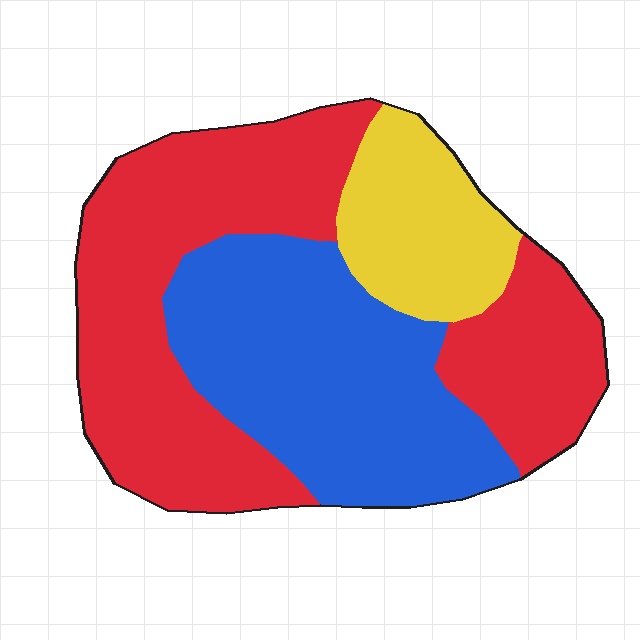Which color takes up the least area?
Yellow, at roughly 15%.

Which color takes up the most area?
Red, at roughly 50%.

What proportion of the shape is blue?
Blue covers about 35% of the shape.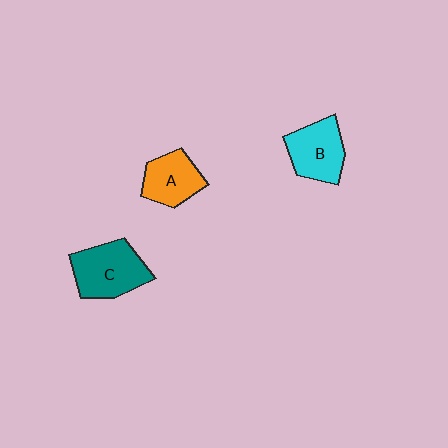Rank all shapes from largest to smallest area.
From largest to smallest: C (teal), B (cyan), A (orange).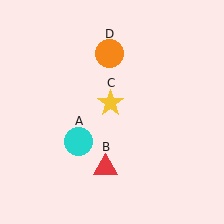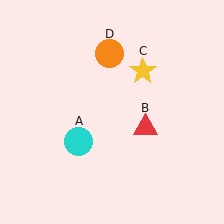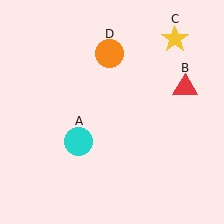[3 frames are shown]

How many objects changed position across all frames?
2 objects changed position: red triangle (object B), yellow star (object C).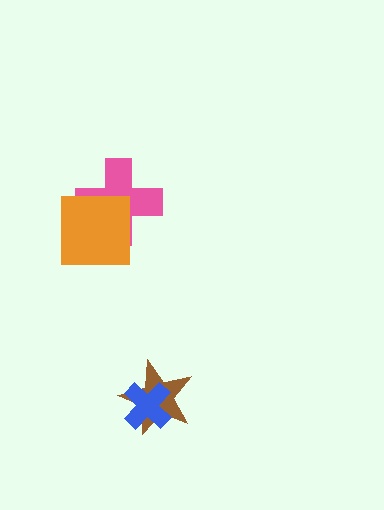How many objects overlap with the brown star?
1 object overlaps with the brown star.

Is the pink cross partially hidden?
Yes, it is partially covered by another shape.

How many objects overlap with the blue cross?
1 object overlaps with the blue cross.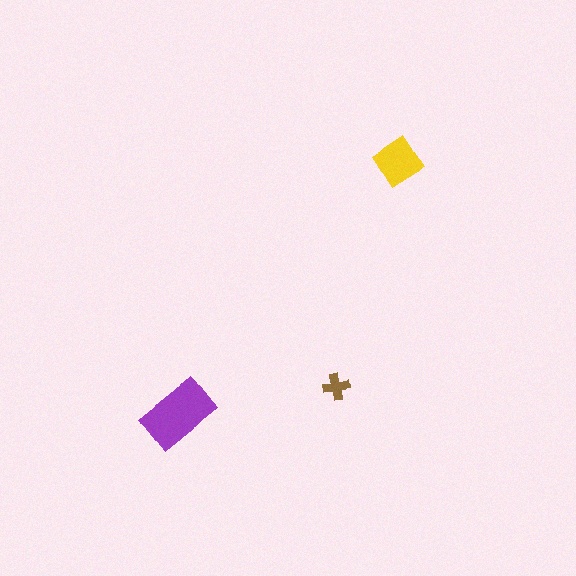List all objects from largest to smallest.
The purple rectangle, the yellow diamond, the brown cross.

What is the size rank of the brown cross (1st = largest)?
3rd.